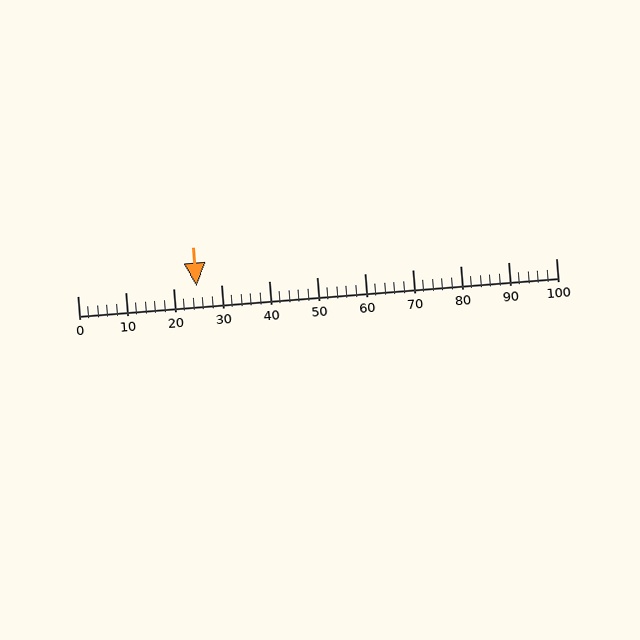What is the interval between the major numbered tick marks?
The major tick marks are spaced 10 units apart.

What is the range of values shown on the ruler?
The ruler shows values from 0 to 100.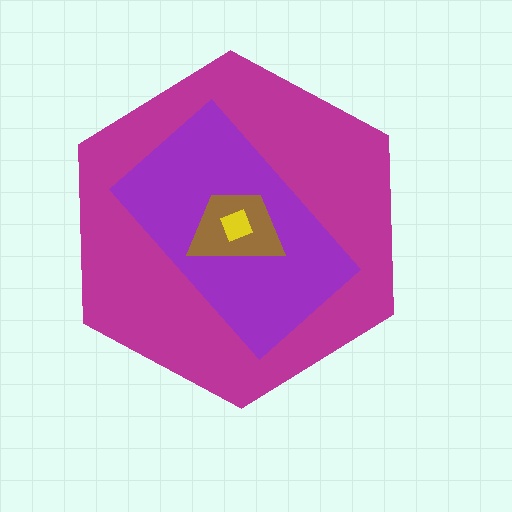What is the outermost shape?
The magenta hexagon.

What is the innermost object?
The yellow square.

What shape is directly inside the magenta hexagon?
The purple rectangle.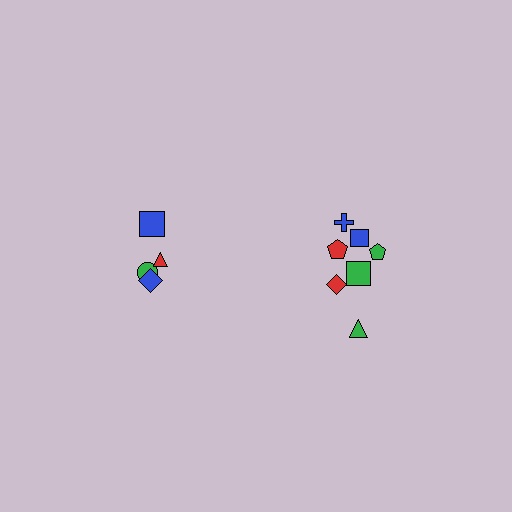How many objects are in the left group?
There are 4 objects.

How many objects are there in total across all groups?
There are 11 objects.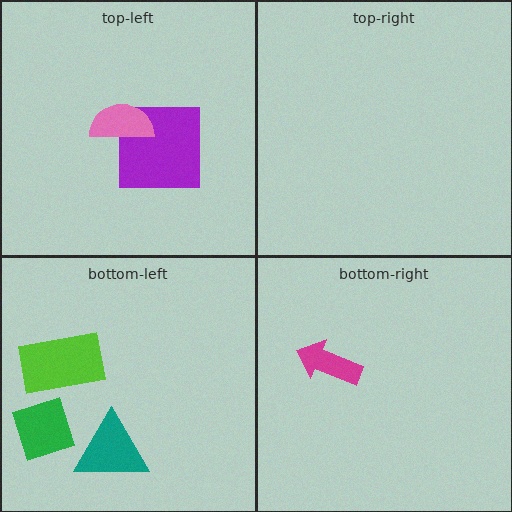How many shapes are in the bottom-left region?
3.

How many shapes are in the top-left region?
2.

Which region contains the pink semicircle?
The top-left region.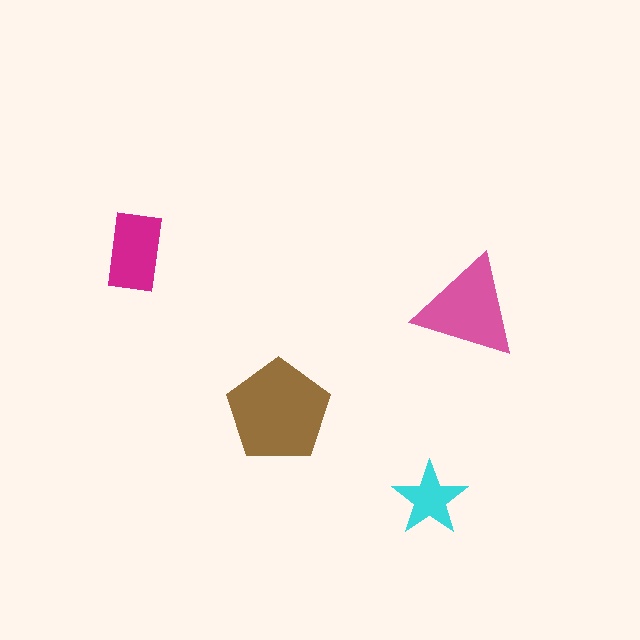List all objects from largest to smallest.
The brown pentagon, the pink triangle, the magenta rectangle, the cyan star.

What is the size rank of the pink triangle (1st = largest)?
2nd.